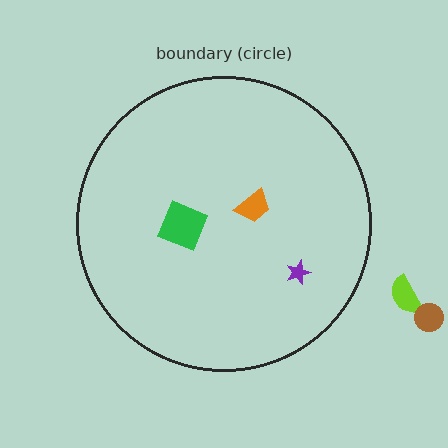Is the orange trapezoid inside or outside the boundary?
Inside.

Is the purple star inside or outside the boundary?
Inside.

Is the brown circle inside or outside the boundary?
Outside.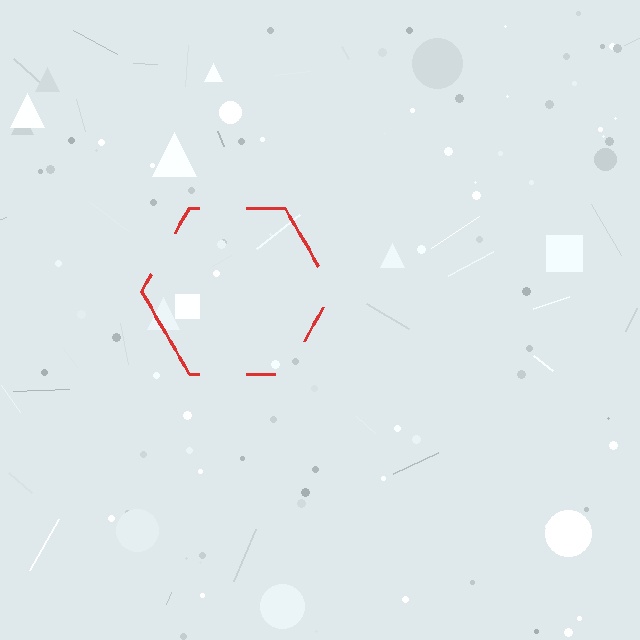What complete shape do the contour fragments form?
The contour fragments form a hexagon.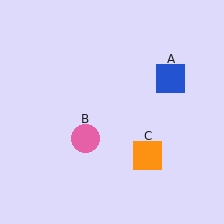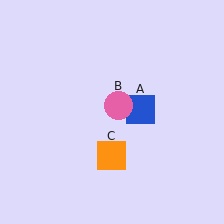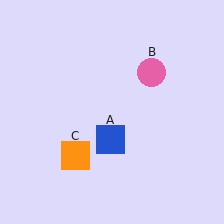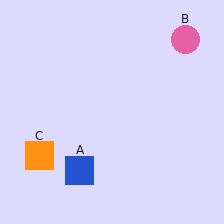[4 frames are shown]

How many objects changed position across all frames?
3 objects changed position: blue square (object A), pink circle (object B), orange square (object C).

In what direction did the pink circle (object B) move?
The pink circle (object B) moved up and to the right.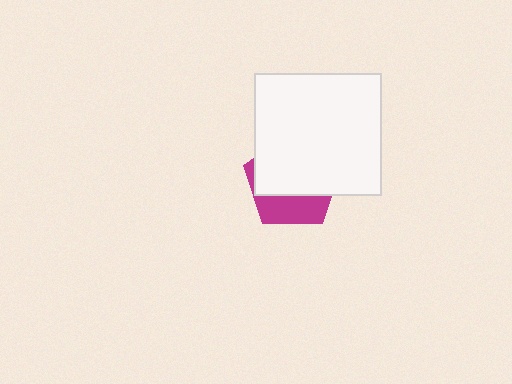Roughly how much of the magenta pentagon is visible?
A small part of it is visible (roughly 34%).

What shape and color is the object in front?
The object in front is a white rectangle.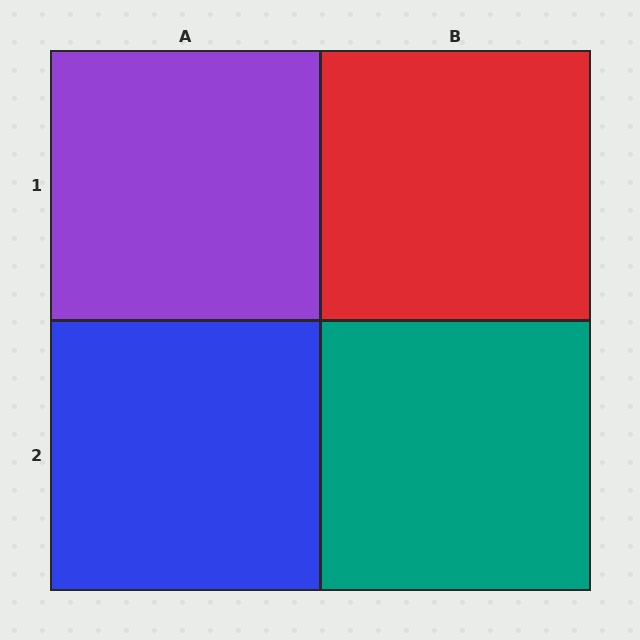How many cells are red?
1 cell is red.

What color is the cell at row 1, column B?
Red.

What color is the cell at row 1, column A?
Purple.